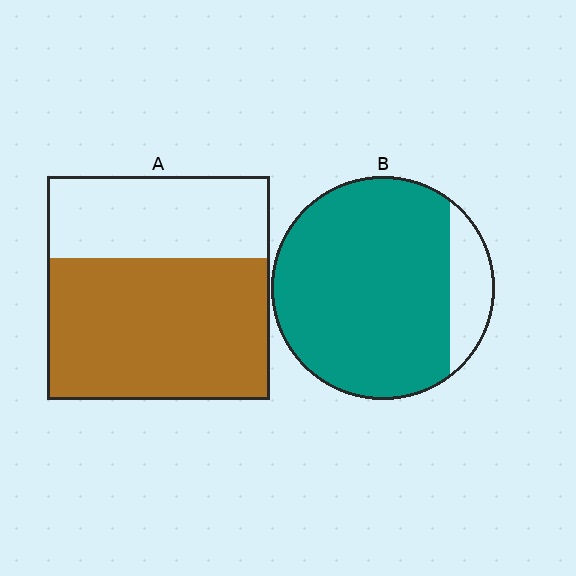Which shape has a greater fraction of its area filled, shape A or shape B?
Shape B.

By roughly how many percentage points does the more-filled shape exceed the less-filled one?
By roughly 20 percentage points (B over A).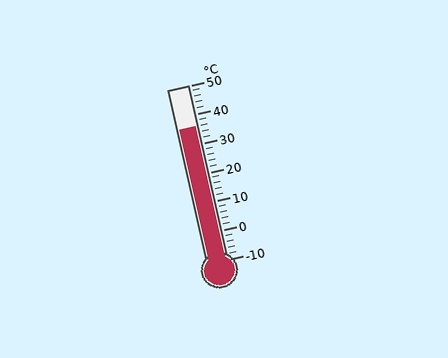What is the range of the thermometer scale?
The thermometer scale ranges from -10°C to 50°C.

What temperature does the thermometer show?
The thermometer shows approximately 36°C.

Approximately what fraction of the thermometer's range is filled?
The thermometer is filled to approximately 75% of its range.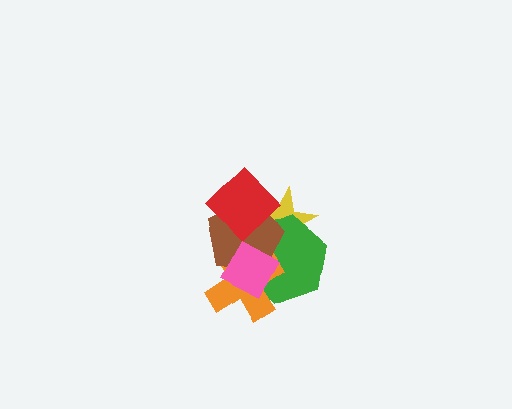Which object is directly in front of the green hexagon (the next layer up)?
The orange cross is directly in front of the green hexagon.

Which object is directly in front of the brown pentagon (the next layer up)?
The red diamond is directly in front of the brown pentagon.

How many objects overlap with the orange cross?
3 objects overlap with the orange cross.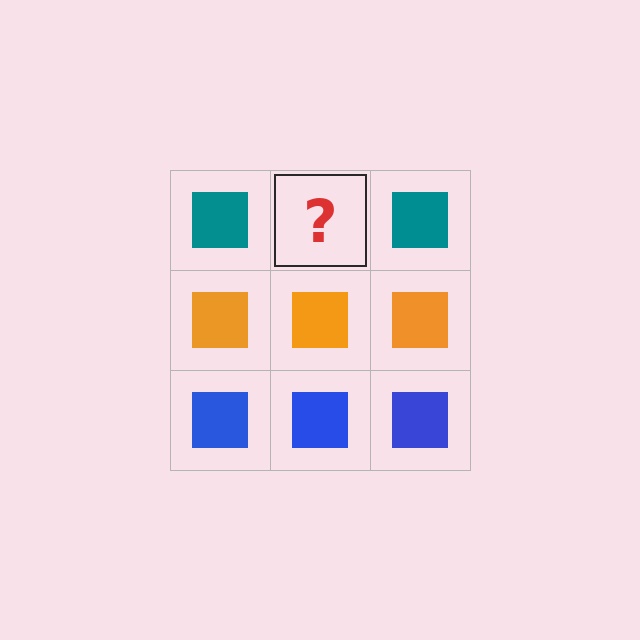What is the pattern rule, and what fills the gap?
The rule is that each row has a consistent color. The gap should be filled with a teal square.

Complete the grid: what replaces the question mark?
The question mark should be replaced with a teal square.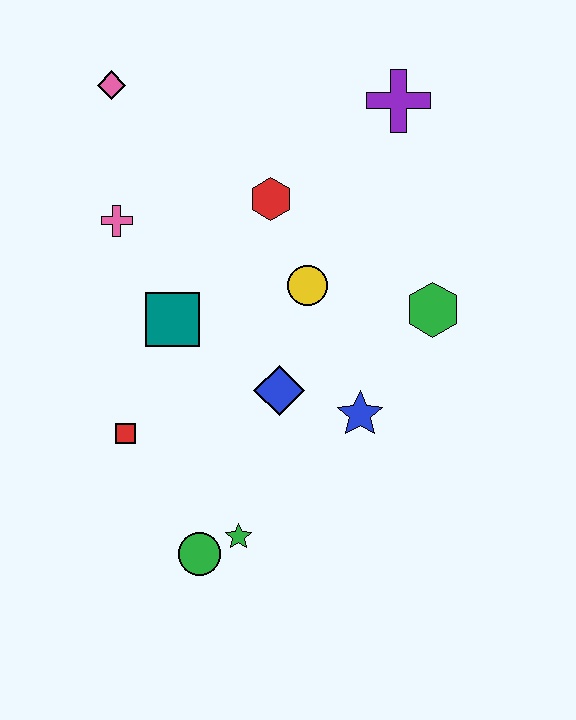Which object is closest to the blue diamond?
The blue star is closest to the blue diamond.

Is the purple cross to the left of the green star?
No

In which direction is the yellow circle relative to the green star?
The yellow circle is above the green star.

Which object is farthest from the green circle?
The purple cross is farthest from the green circle.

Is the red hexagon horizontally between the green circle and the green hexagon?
Yes